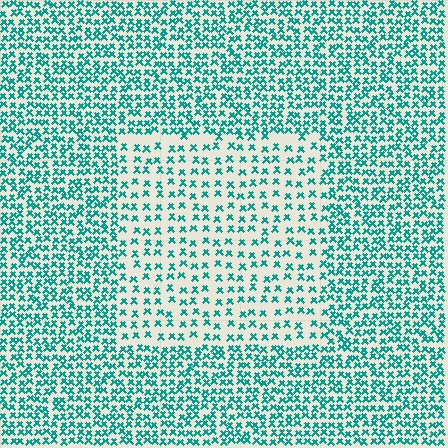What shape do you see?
I see a rectangle.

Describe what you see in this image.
The image contains small teal elements arranged at two different densities. A rectangle-shaped region is visible where the elements are less densely packed than the surrounding area.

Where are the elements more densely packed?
The elements are more densely packed outside the rectangle boundary.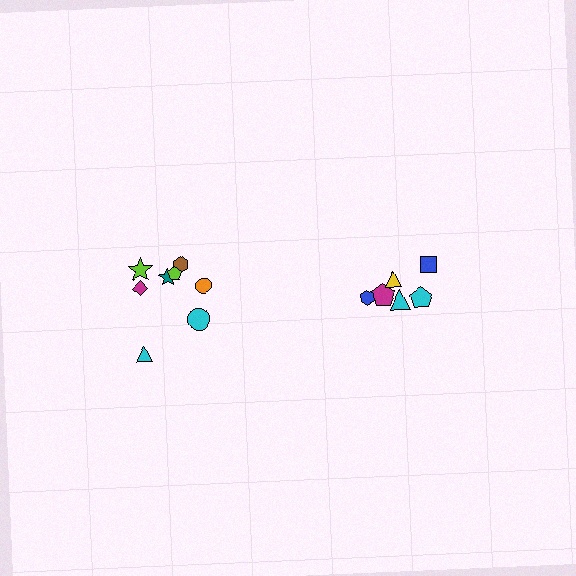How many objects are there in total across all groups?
There are 14 objects.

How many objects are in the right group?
There are 6 objects.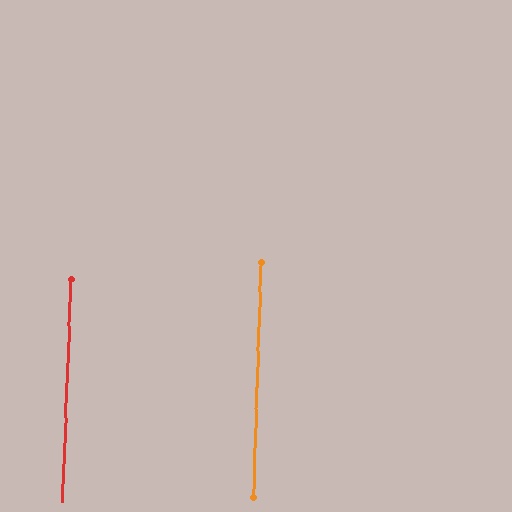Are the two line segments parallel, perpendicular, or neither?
Parallel — their directions differ by only 0.4°.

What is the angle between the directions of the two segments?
Approximately 0 degrees.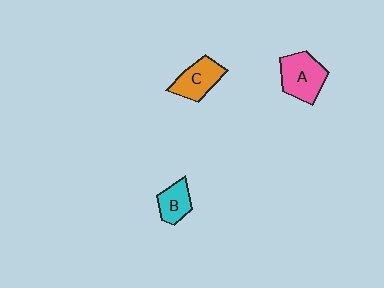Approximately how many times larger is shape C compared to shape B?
Approximately 1.3 times.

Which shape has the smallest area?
Shape B (cyan).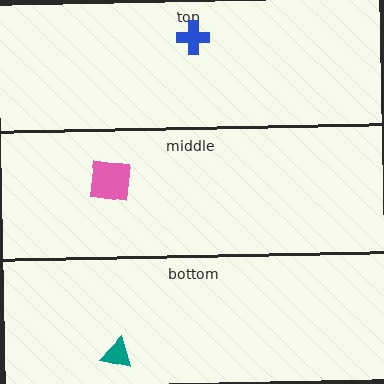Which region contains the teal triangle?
The bottom region.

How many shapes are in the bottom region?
1.